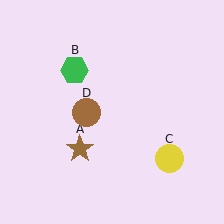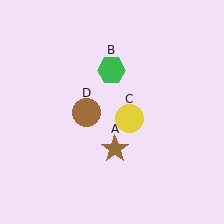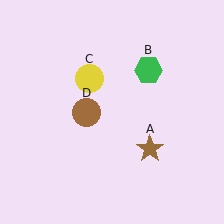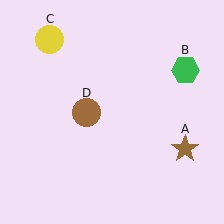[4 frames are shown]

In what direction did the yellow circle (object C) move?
The yellow circle (object C) moved up and to the left.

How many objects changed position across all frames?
3 objects changed position: brown star (object A), green hexagon (object B), yellow circle (object C).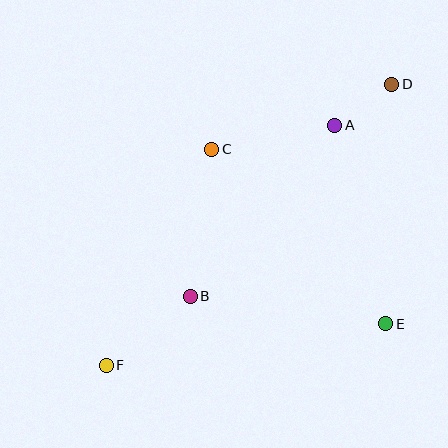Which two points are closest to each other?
Points A and D are closest to each other.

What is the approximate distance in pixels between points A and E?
The distance between A and E is approximately 205 pixels.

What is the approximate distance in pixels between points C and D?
The distance between C and D is approximately 191 pixels.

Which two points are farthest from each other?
Points D and F are farthest from each other.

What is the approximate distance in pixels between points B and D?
The distance between B and D is approximately 292 pixels.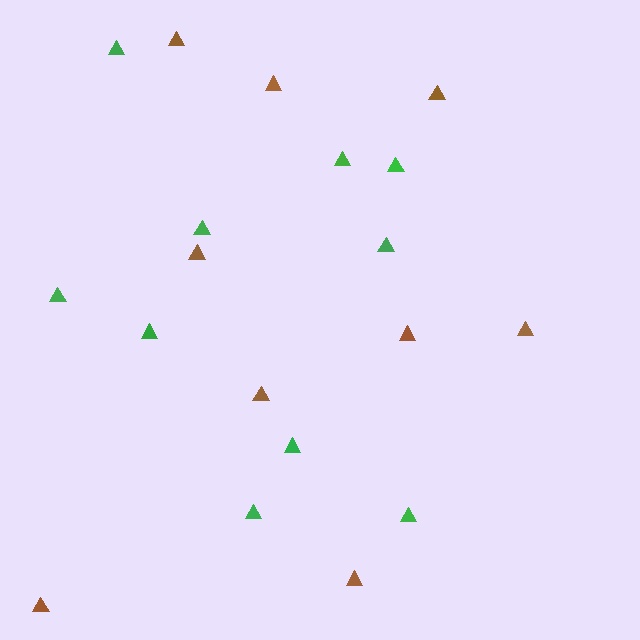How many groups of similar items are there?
There are 2 groups: one group of brown triangles (9) and one group of green triangles (10).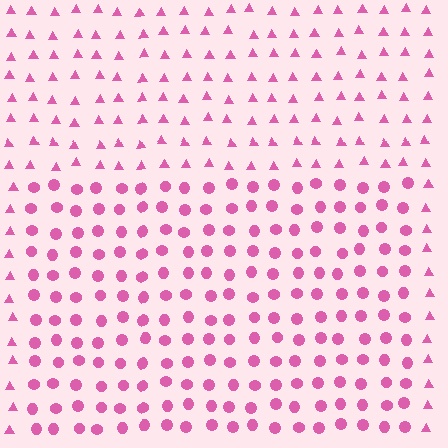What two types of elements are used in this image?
The image uses circles inside the rectangle region and triangles outside it.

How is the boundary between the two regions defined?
The boundary is defined by a change in element shape: circles inside vs. triangles outside. All elements share the same color and spacing.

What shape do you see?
I see a rectangle.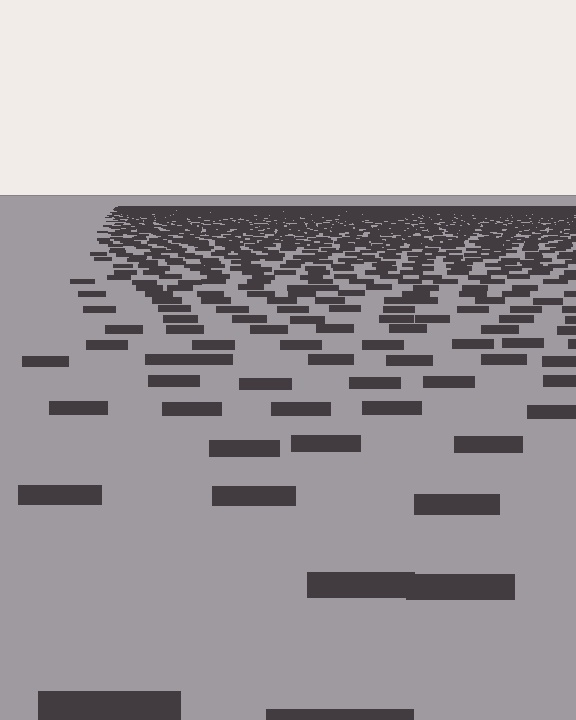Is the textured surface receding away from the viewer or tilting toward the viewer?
The surface is receding away from the viewer. Texture elements get smaller and denser toward the top.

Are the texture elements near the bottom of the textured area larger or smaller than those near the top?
Larger. Near the bottom, elements are closer to the viewer and appear at a bigger on-screen size.